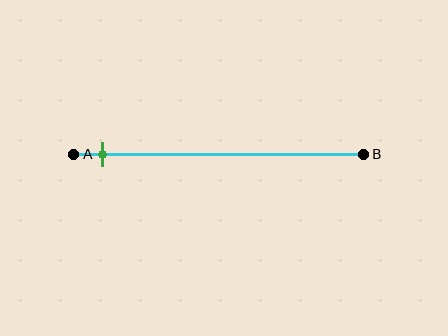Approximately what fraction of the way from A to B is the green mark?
The green mark is approximately 10% of the way from A to B.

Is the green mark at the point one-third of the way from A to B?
No, the mark is at about 10% from A, not at the 33% one-third point.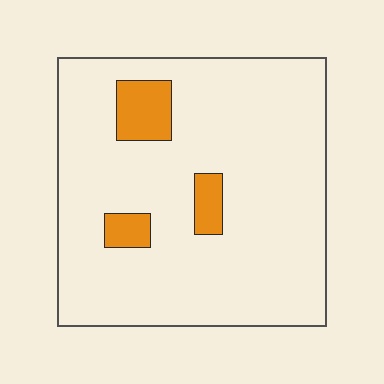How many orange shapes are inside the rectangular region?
3.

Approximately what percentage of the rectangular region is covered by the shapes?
Approximately 10%.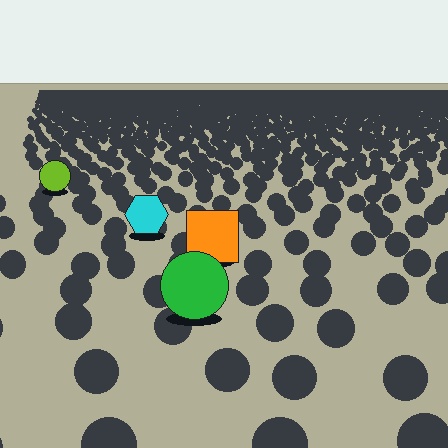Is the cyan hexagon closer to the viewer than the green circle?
No. The green circle is closer — you can tell from the texture gradient: the ground texture is coarser near it.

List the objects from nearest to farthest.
From nearest to farthest: the green circle, the orange square, the cyan hexagon, the lime circle.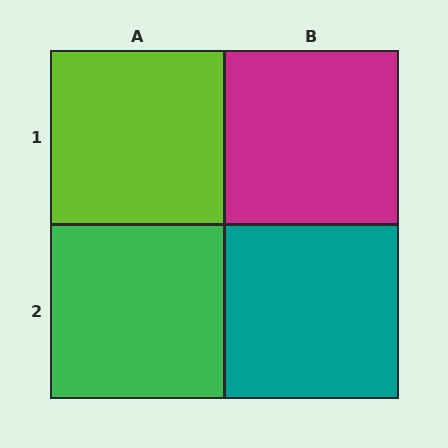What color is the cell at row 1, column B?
Magenta.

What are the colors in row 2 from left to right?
Green, teal.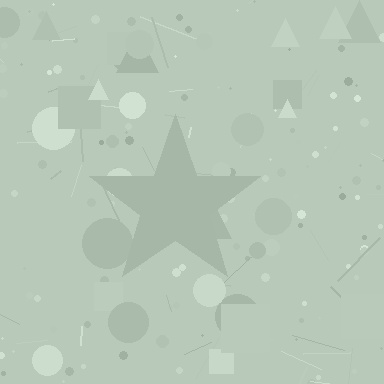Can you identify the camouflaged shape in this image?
The camouflaged shape is a star.